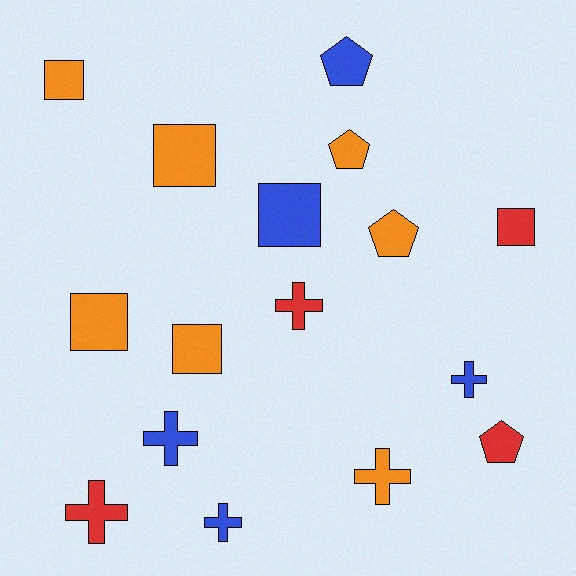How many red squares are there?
There is 1 red square.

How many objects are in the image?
There are 16 objects.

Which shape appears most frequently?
Cross, with 6 objects.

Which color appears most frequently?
Orange, with 7 objects.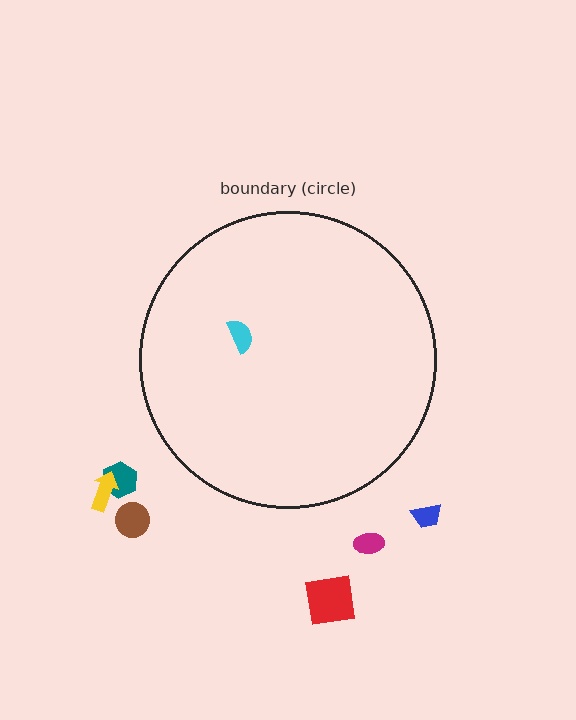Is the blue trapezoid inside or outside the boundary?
Outside.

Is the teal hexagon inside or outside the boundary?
Outside.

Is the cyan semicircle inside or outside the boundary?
Inside.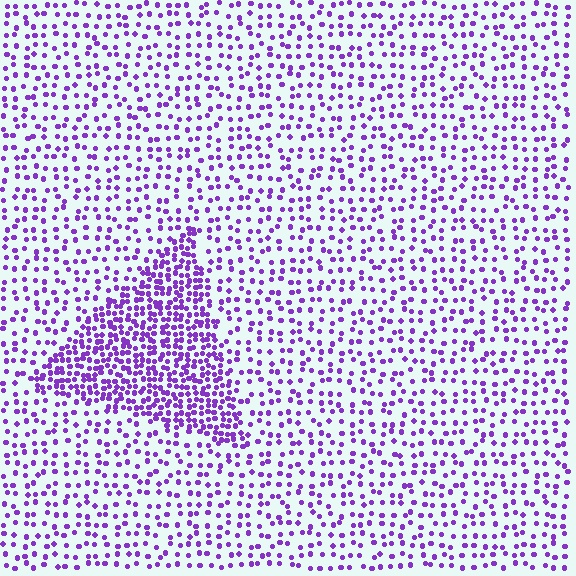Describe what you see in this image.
The image contains small purple elements arranged at two different densities. A triangle-shaped region is visible where the elements are more densely packed than the surrounding area.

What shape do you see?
I see a triangle.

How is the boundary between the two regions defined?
The boundary is defined by a change in element density (approximately 2.4x ratio). All elements are the same color, size, and shape.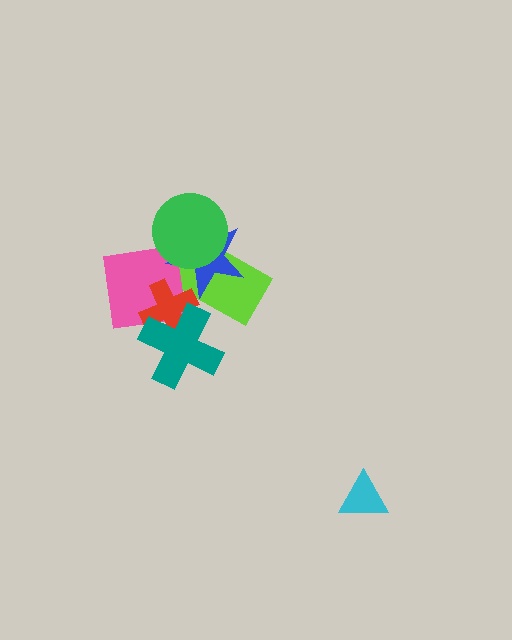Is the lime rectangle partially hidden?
Yes, it is partially covered by another shape.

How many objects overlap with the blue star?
4 objects overlap with the blue star.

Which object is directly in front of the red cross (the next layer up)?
The blue star is directly in front of the red cross.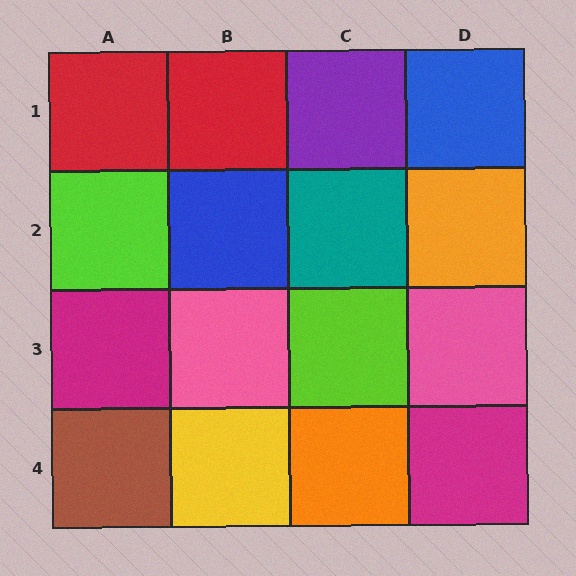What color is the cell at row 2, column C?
Teal.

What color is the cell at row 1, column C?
Purple.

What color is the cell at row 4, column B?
Yellow.